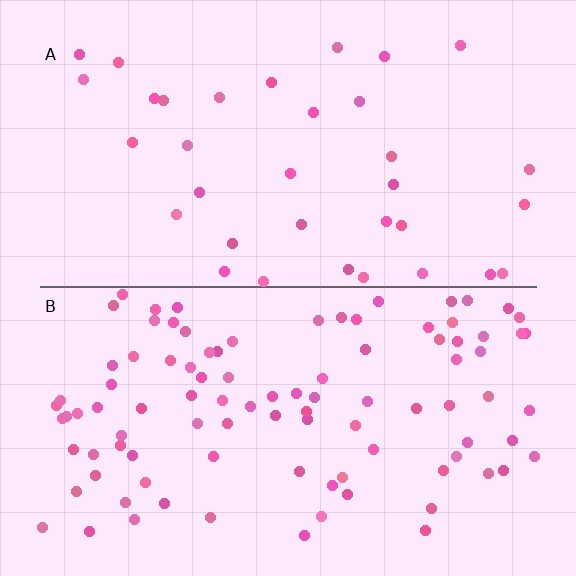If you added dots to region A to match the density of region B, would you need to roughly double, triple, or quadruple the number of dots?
Approximately triple.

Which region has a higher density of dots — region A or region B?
B (the bottom).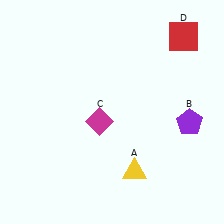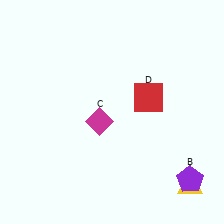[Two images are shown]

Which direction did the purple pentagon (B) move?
The purple pentagon (B) moved down.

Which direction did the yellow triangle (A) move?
The yellow triangle (A) moved right.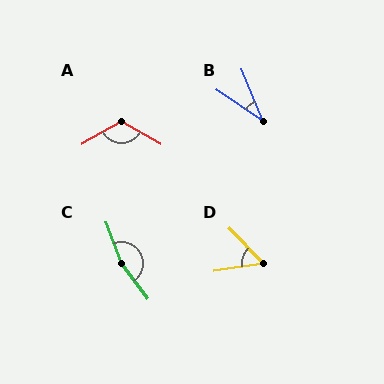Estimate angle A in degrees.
Approximately 121 degrees.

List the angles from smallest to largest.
B (34°), D (54°), A (121°), C (164°).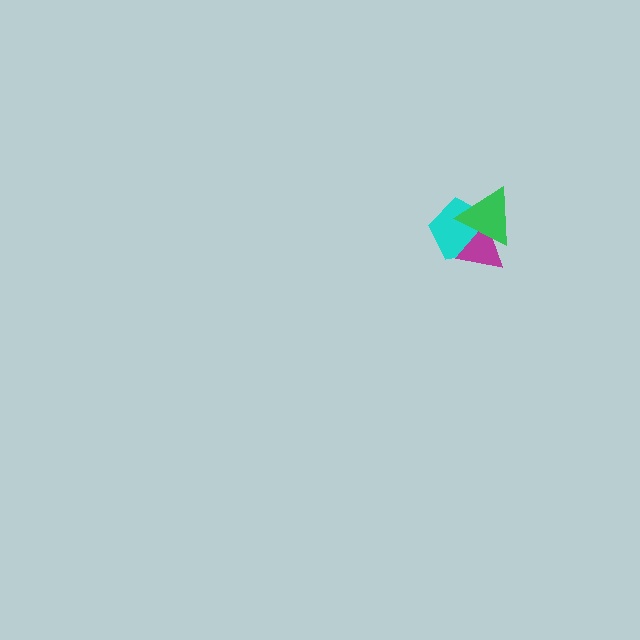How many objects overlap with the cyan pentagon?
2 objects overlap with the cyan pentagon.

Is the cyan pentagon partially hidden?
Yes, it is partially covered by another shape.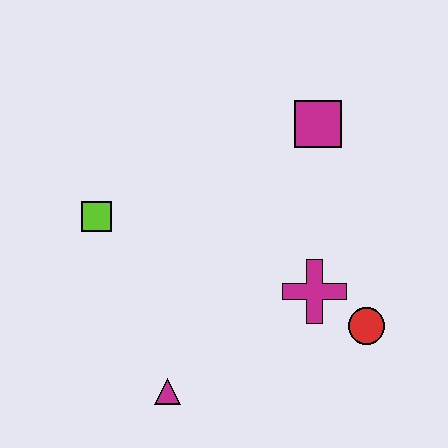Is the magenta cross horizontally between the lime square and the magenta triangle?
No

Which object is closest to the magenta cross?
The red circle is closest to the magenta cross.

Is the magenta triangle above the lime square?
No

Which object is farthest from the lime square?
The red circle is farthest from the lime square.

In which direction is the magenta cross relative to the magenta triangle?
The magenta cross is to the right of the magenta triangle.